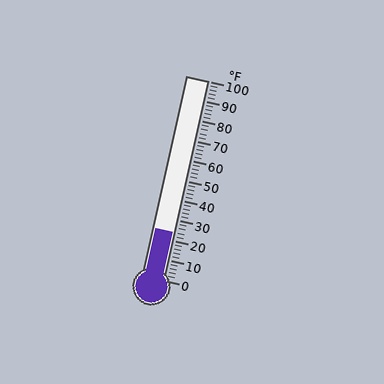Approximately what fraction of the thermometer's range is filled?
The thermometer is filled to approximately 25% of its range.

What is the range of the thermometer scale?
The thermometer scale ranges from 0°F to 100°F.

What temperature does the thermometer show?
The thermometer shows approximately 24°F.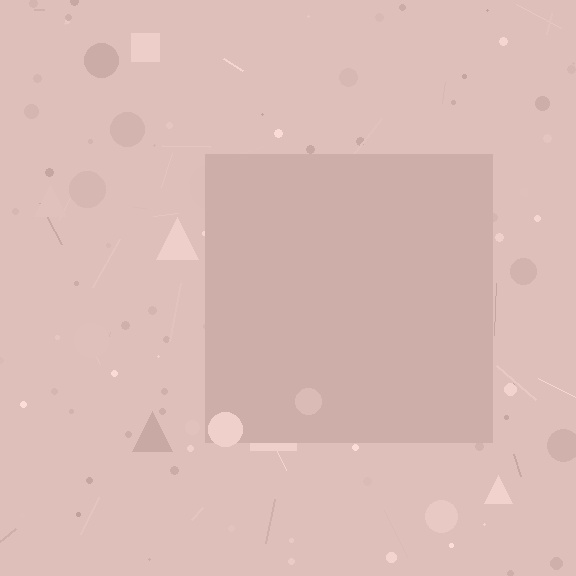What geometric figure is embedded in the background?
A square is embedded in the background.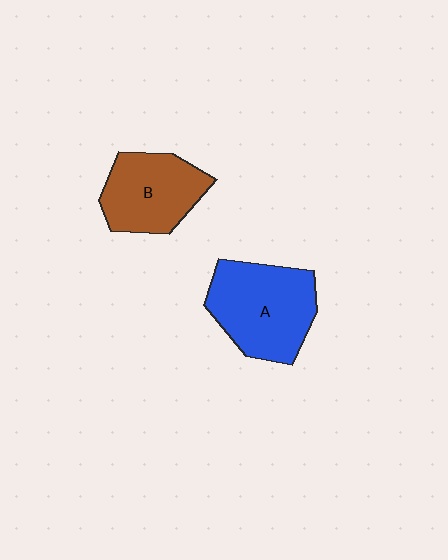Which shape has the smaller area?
Shape B (brown).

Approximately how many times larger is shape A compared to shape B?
Approximately 1.3 times.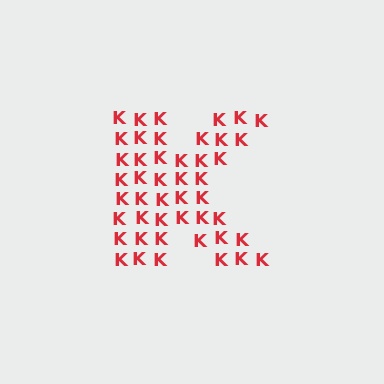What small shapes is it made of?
It is made of small letter K's.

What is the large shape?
The large shape is the letter K.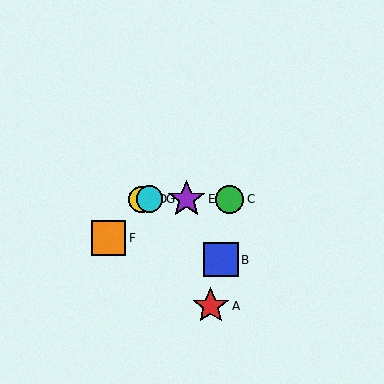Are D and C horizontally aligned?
Yes, both are at y≈199.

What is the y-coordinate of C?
Object C is at y≈199.